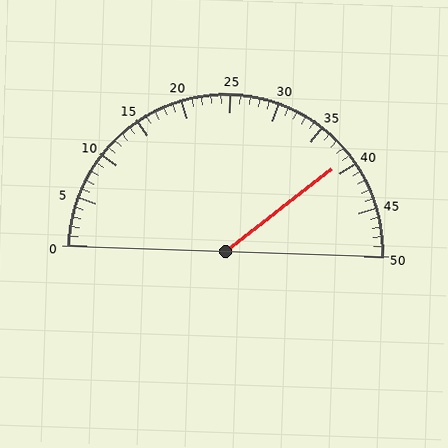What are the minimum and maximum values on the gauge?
The gauge ranges from 0 to 50.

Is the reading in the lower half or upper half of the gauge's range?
The reading is in the upper half of the range (0 to 50).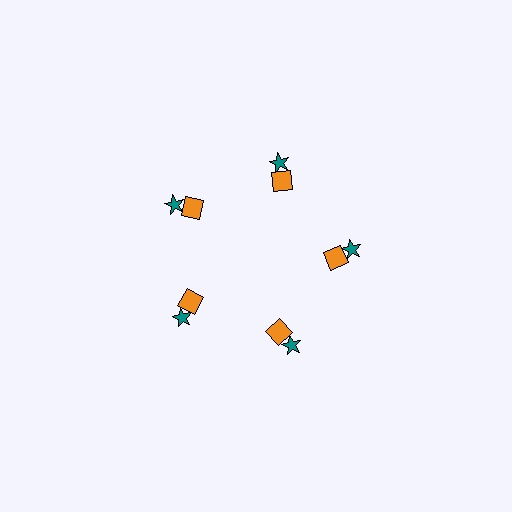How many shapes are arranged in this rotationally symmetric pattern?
There are 10 shapes, arranged in 5 groups of 2.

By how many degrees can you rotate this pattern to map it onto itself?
The pattern maps onto itself every 72 degrees of rotation.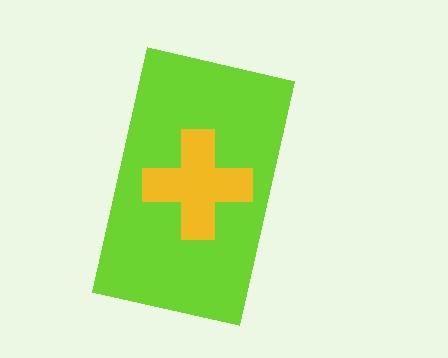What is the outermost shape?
The lime rectangle.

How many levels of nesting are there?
2.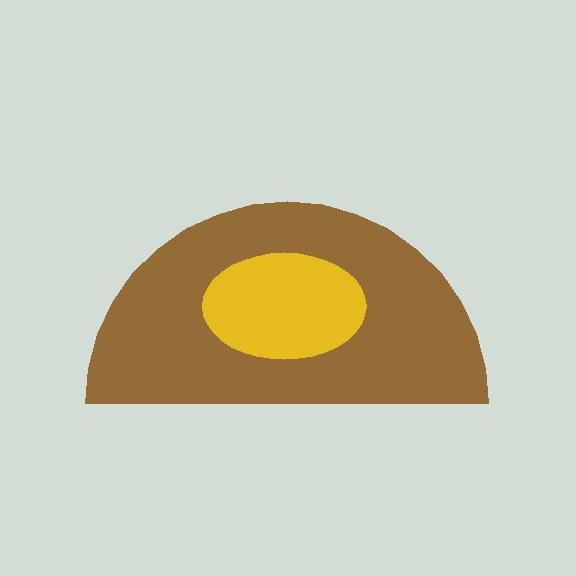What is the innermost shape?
The yellow ellipse.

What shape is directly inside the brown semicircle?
The yellow ellipse.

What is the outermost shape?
The brown semicircle.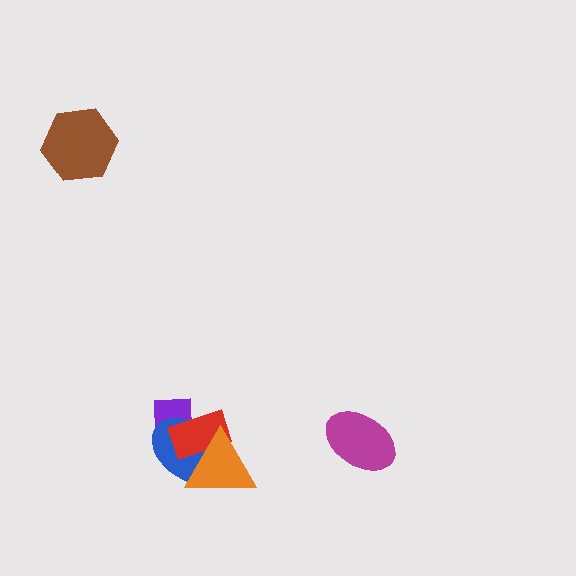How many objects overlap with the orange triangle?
2 objects overlap with the orange triangle.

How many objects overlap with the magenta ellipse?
0 objects overlap with the magenta ellipse.